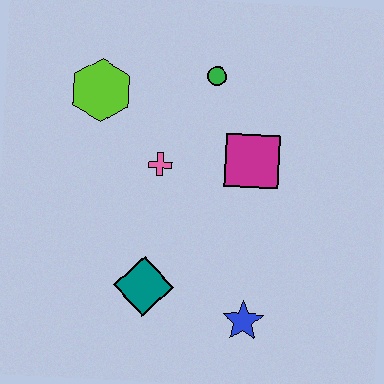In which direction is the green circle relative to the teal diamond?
The green circle is above the teal diamond.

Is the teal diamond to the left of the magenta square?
Yes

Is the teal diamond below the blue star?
No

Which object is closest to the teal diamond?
The blue star is closest to the teal diamond.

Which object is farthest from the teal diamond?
The green circle is farthest from the teal diamond.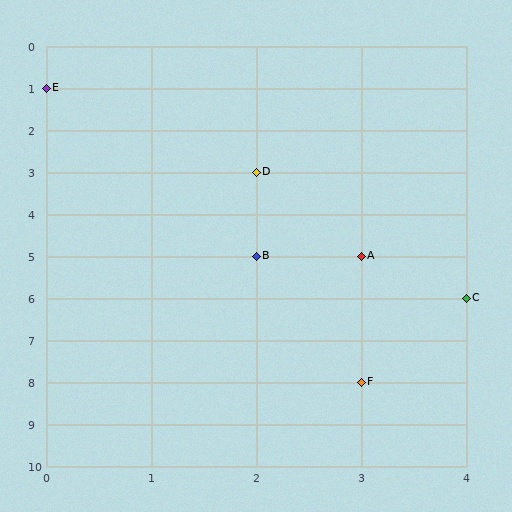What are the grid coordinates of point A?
Point A is at grid coordinates (3, 5).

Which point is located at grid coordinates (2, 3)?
Point D is at (2, 3).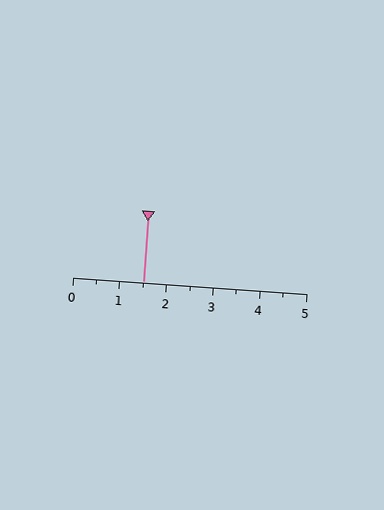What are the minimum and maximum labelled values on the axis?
The axis runs from 0 to 5.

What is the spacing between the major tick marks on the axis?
The major ticks are spaced 1 apart.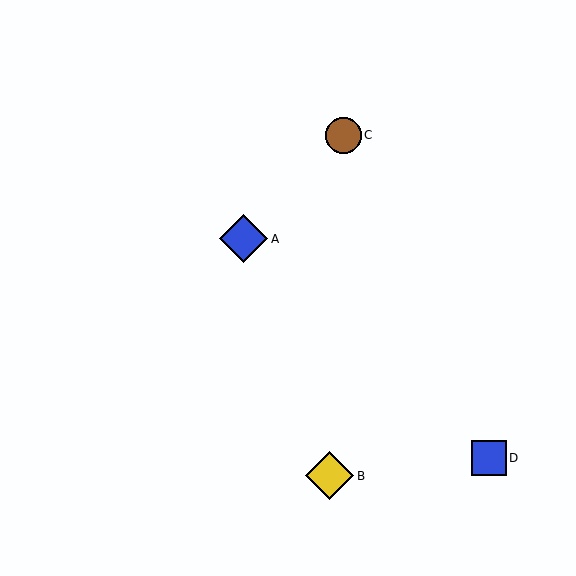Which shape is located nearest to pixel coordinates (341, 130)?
The brown circle (labeled C) at (343, 135) is nearest to that location.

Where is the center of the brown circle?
The center of the brown circle is at (343, 135).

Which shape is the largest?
The yellow diamond (labeled B) is the largest.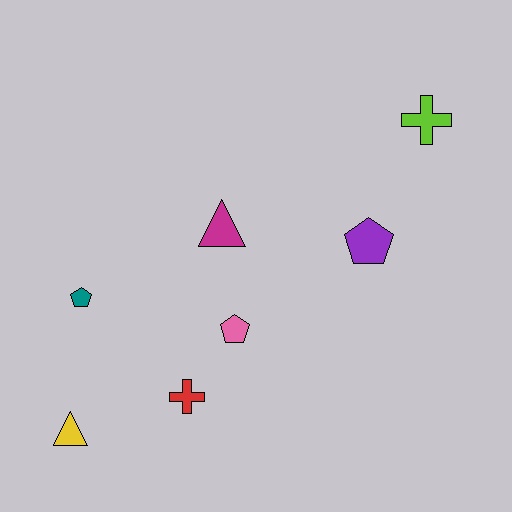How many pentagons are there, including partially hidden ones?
There are 3 pentagons.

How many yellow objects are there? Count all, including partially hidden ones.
There is 1 yellow object.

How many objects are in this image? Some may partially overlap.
There are 7 objects.